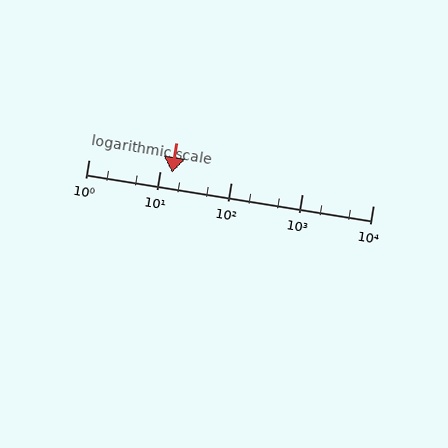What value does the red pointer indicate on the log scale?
The pointer indicates approximately 15.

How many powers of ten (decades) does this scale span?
The scale spans 4 decades, from 1 to 10000.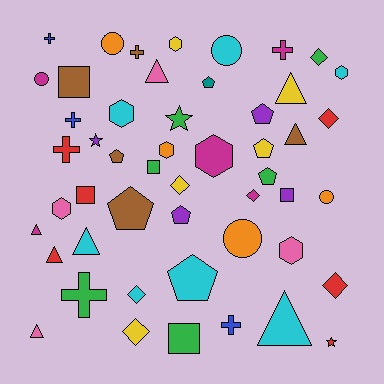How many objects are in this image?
There are 50 objects.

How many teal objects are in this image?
There is 1 teal object.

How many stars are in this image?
There are 3 stars.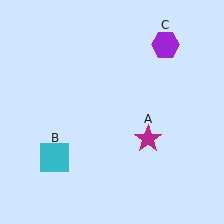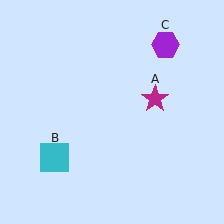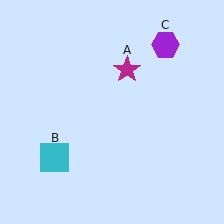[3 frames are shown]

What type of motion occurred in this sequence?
The magenta star (object A) rotated counterclockwise around the center of the scene.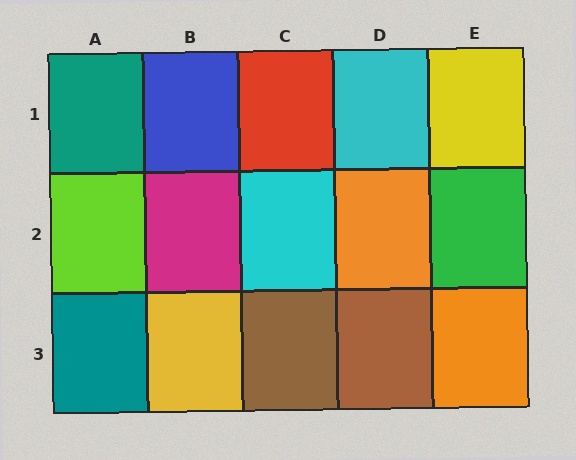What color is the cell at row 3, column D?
Brown.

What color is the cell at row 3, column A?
Teal.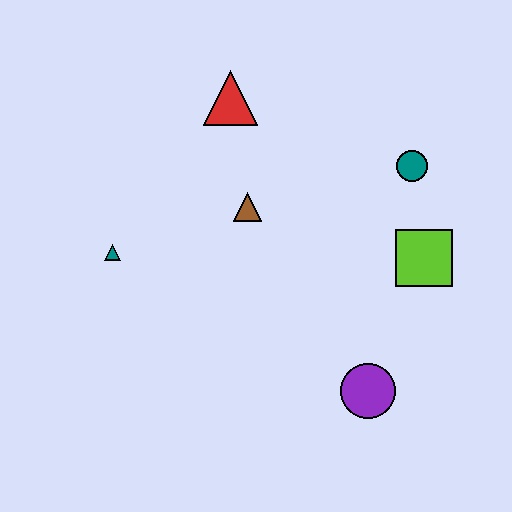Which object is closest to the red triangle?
The brown triangle is closest to the red triangle.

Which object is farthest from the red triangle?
The purple circle is farthest from the red triangle.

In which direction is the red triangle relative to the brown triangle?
The red triangle is above the brown triangle.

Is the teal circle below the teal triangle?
No